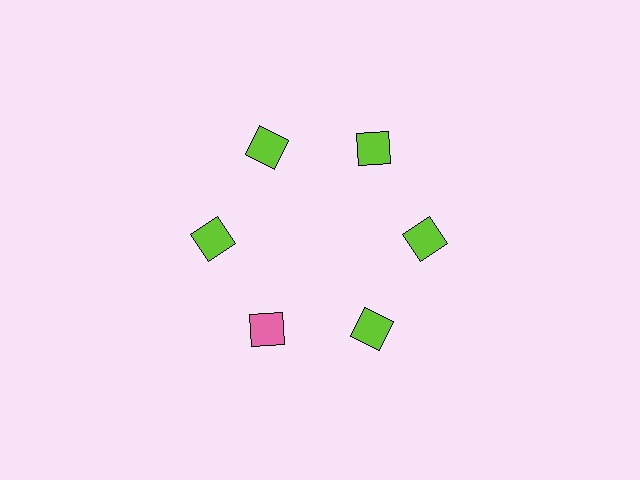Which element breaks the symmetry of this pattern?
The pink diamond at roughly the 7 o'clock position breaks the symmetry. All other shapes are lime diamonds.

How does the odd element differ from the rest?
It has a different color: pink instead of lime.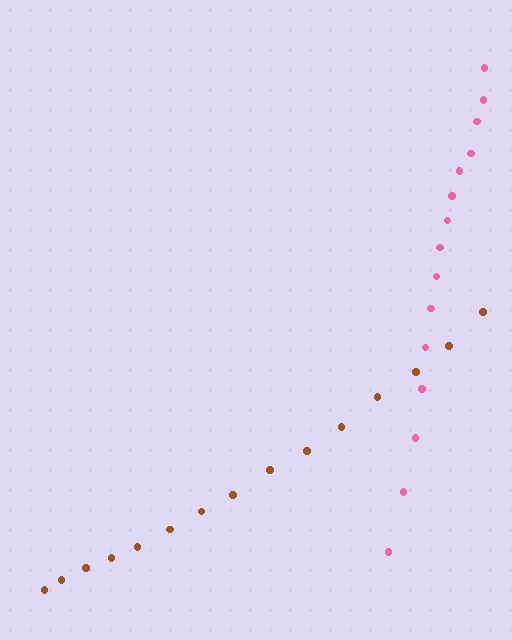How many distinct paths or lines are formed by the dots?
There are 2 distinct paths.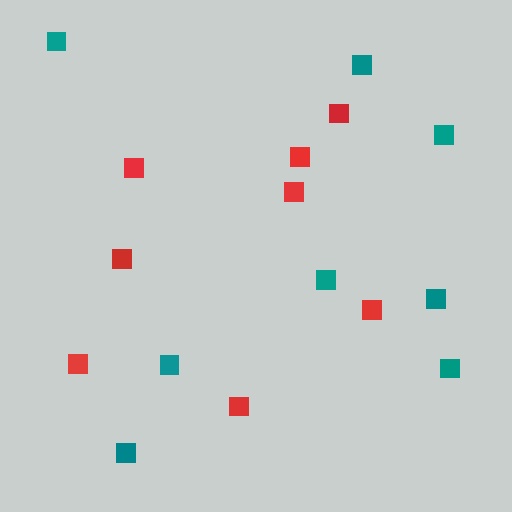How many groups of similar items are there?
There are 2 groups: one group of red squares (8) and one group of teal squares (8).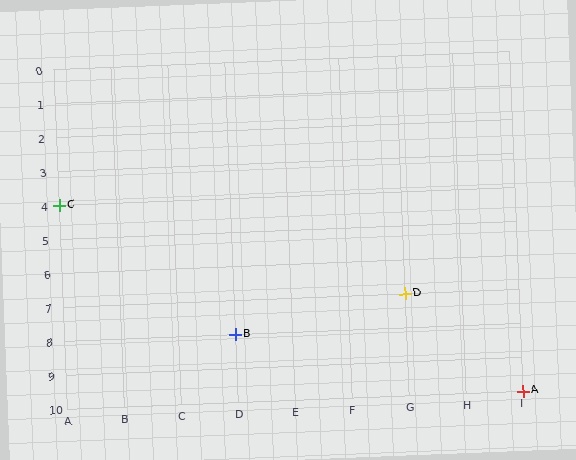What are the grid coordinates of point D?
Point D is at grid coordinates (G, 7).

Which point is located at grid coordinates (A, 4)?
Point C is at (A, 4).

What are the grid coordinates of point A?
Point A is at grid coordinates (I, 10).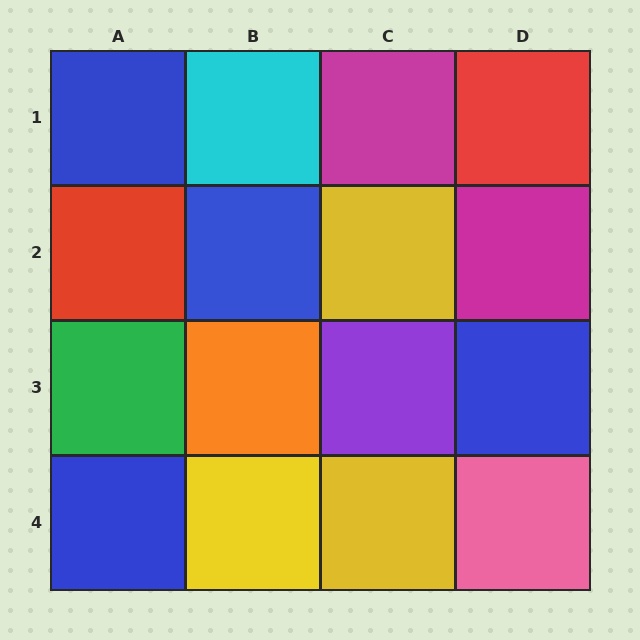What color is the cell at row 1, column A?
Blue.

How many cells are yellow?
3 cells are yellow.